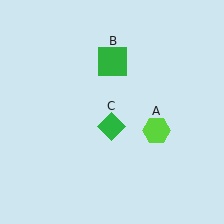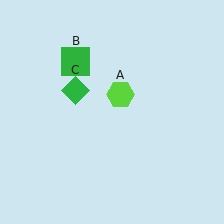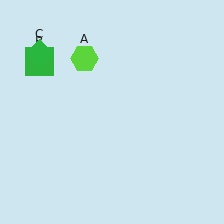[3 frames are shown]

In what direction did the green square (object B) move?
The green square (object B) moved left.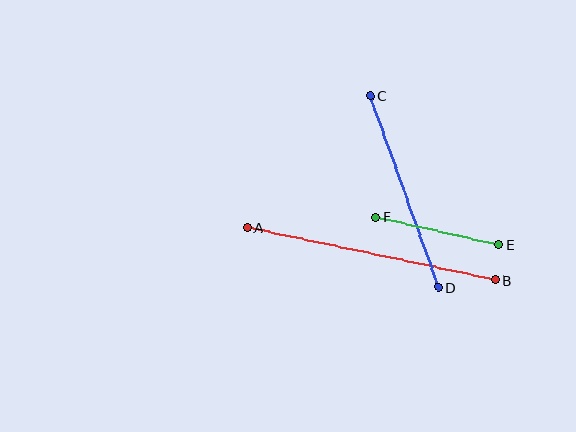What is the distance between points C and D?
The distance is approximately 203 pixels.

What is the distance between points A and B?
The distance is approximately 254 pixels.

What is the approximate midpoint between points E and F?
The midpoint is at approximately (437, 231) pixels.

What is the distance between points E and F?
The distance is approximately 126 pixels.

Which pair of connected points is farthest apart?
Points A and B are farthest apart.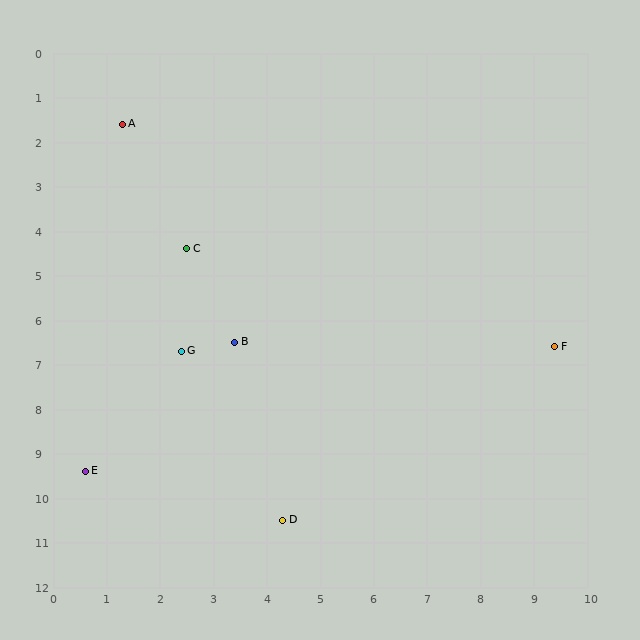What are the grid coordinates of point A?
Point A is at approximately (1.3, 1.6).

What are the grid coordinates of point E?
Point E is at approximately (0.6, 9.4).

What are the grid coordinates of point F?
Point F is at approximately (9.4, 6.6).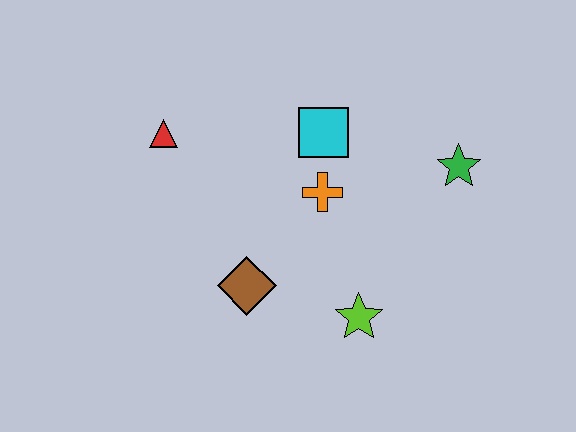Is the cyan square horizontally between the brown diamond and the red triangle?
No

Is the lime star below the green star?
Yes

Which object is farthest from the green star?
The red triangle is farthest from the green star.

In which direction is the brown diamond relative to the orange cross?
The brown diamond is below the orange cross.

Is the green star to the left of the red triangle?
No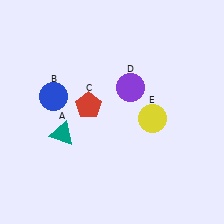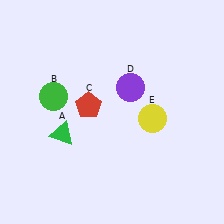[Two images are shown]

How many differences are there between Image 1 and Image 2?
There are 2 differences between the two images.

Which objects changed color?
A changed from teal to green. B changed from blue to green.